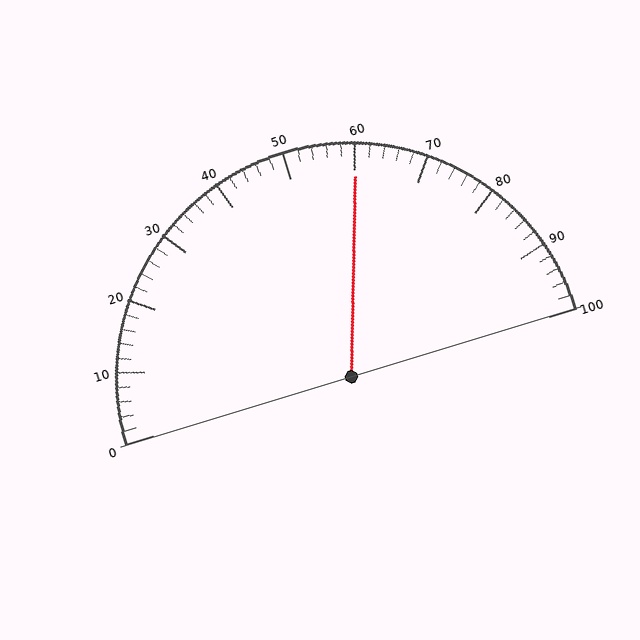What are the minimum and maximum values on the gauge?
The gauge ranges from 0 to 100.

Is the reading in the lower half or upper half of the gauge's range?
The reading is in the upper half of the range (0 to 100).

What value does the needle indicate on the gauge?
The needle indicates approximately 60.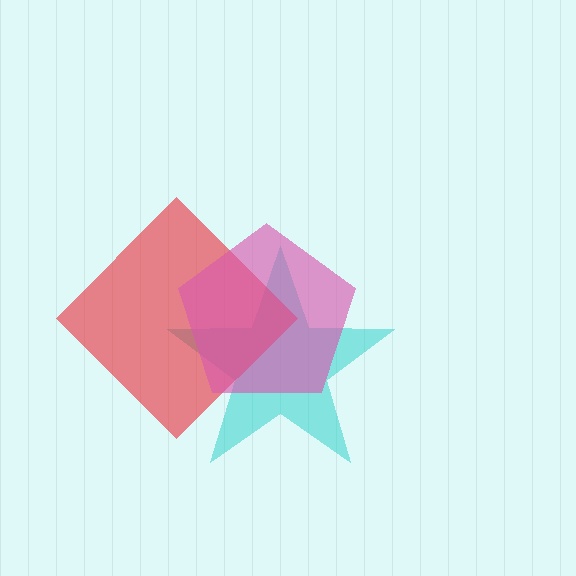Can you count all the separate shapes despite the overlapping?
Yes, there are 3 separate shapes.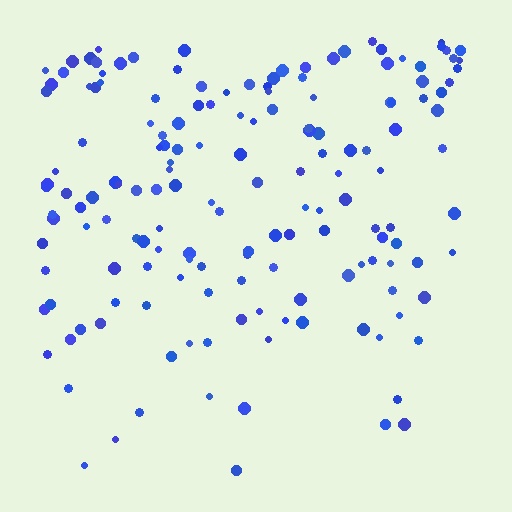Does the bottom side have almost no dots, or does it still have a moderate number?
Still a moderate number, just noticeably fewer than the top.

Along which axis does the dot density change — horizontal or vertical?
Vertical.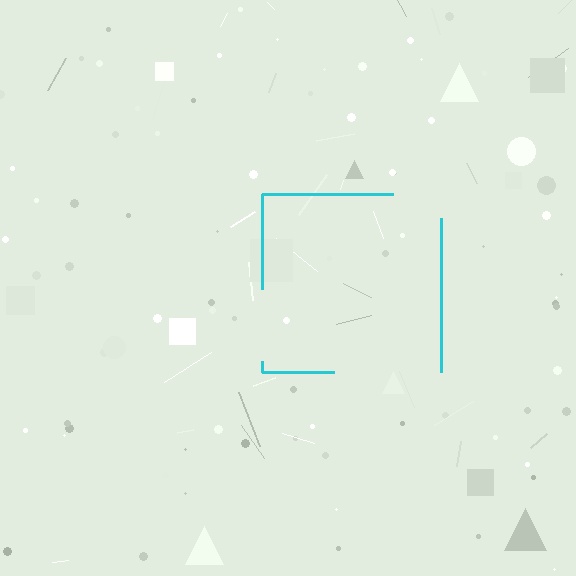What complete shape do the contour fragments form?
The contour fragments form a square.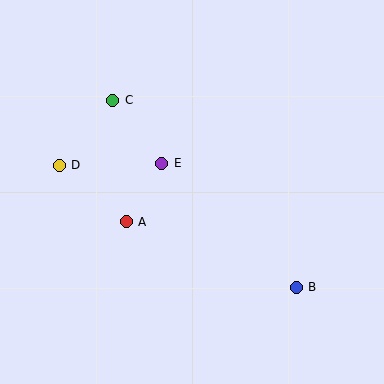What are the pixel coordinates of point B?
Point B is at (296, 287).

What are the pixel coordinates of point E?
Point E is at (162, 163).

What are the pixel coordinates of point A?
Point A is at (126, 222).